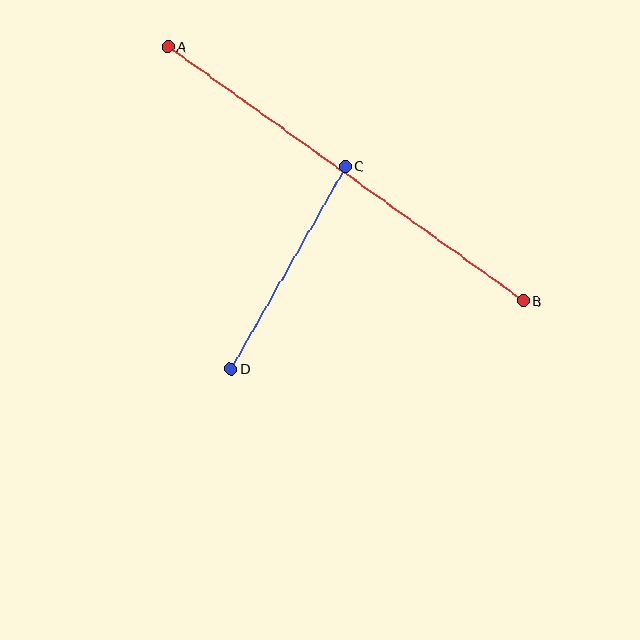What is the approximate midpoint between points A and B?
The midpoint is at approximately (346, 174) pixels.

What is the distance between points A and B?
The distance is approximately 437 pixels.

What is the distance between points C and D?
The distance is approximately 233 pixels.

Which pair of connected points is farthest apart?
Points A and B are farthest apart.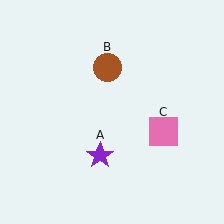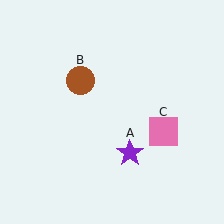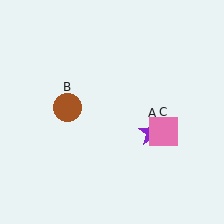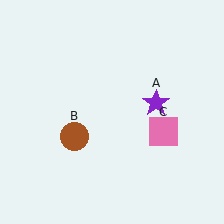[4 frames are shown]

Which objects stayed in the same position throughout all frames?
Pink square (object C) remained stationary.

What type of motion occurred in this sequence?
The purple star (object A), brown circle (object B) rotated counterclockwise around the center of the scene.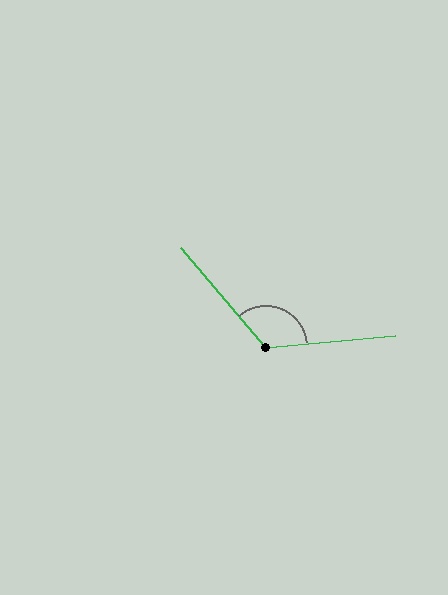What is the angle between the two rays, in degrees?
Approximately 125 degrees.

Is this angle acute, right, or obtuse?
It is obtuse.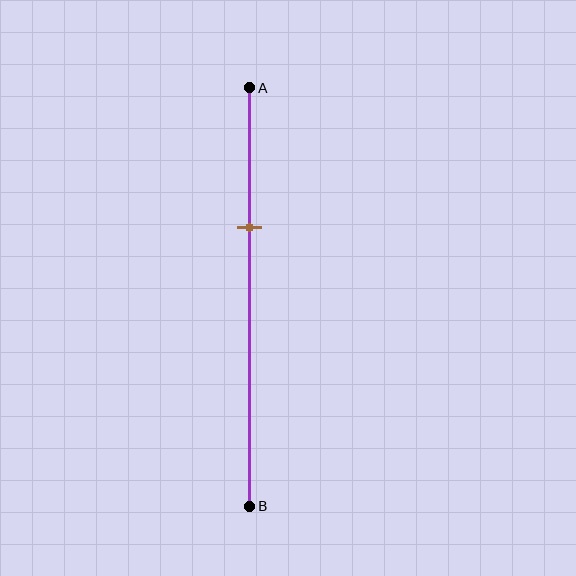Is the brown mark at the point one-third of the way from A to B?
Yes, the mark is approximately at the one-third point.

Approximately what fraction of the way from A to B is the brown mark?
The brown mark is approximately 35% of the way from A to B.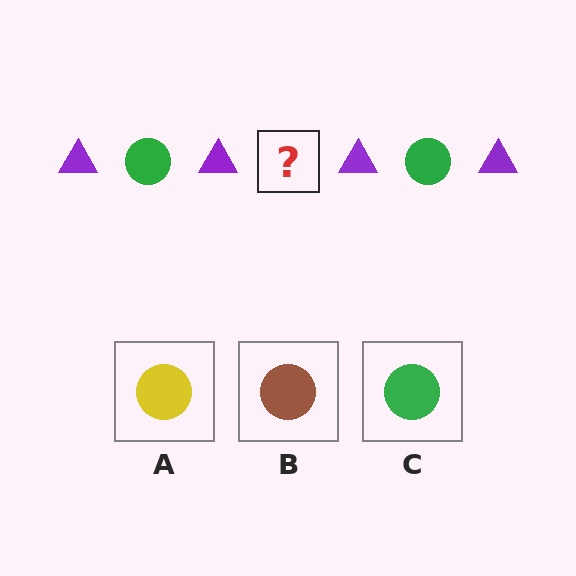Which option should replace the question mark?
Option C.